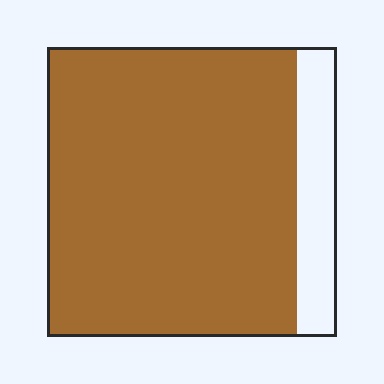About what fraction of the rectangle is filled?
About seven eighths (7/8).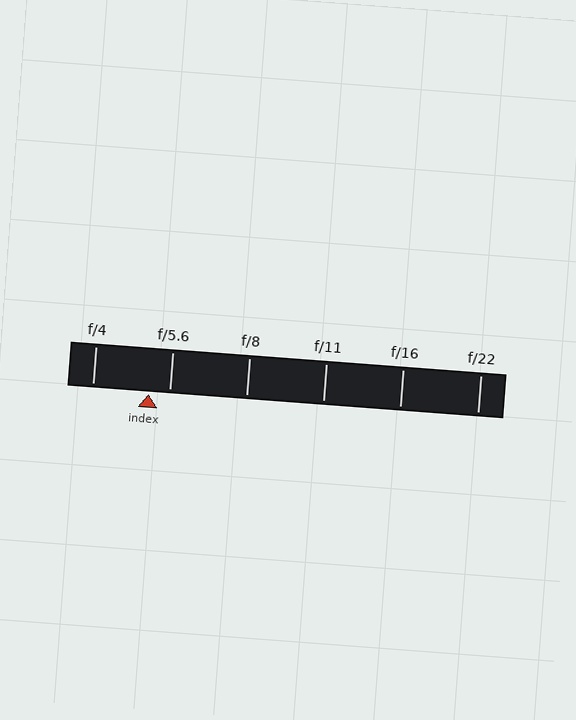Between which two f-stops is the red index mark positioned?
The index mark is between f/4 and f/5.6.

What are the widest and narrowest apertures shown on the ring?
The widest aperture shown is f/4 and the narrowest is f/22.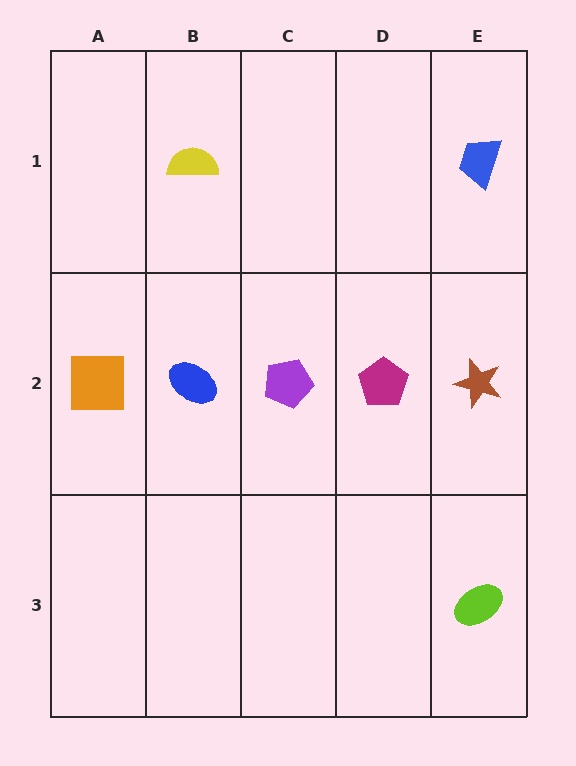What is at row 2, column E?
A brown star.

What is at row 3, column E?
A lime ellipse.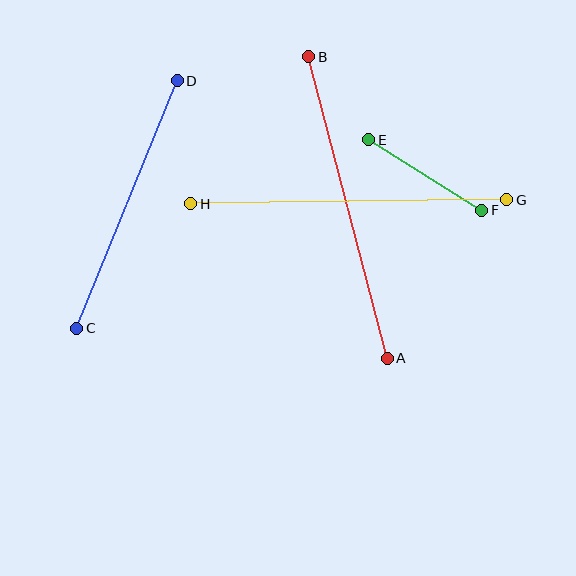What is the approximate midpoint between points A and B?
The midpoint is at approximately (348, 207) pixels.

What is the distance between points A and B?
The distance is approximately 311 pixels.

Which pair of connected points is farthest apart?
Points G and H are farthest apart.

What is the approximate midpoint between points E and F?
The midpoint is at approximately (425, 175) pixels.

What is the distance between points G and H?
The distance is approximately 316 pixels.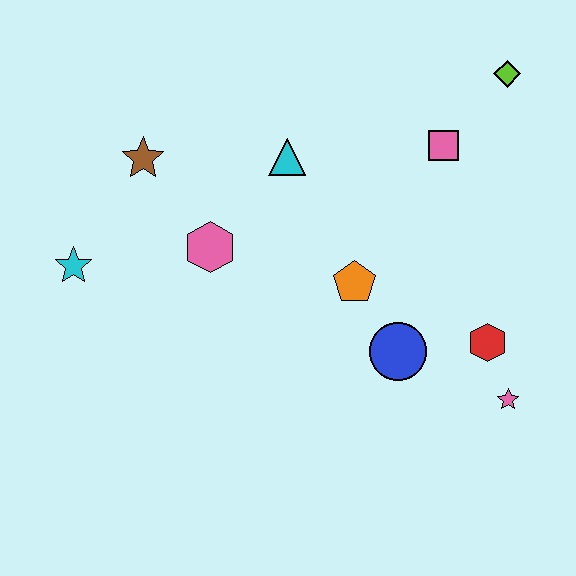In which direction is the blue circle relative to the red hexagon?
The blue circle is to the left of the red hexagon.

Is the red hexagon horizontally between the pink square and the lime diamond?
Yes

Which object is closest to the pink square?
The lime diamond is closest to the pink square.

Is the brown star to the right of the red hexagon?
No